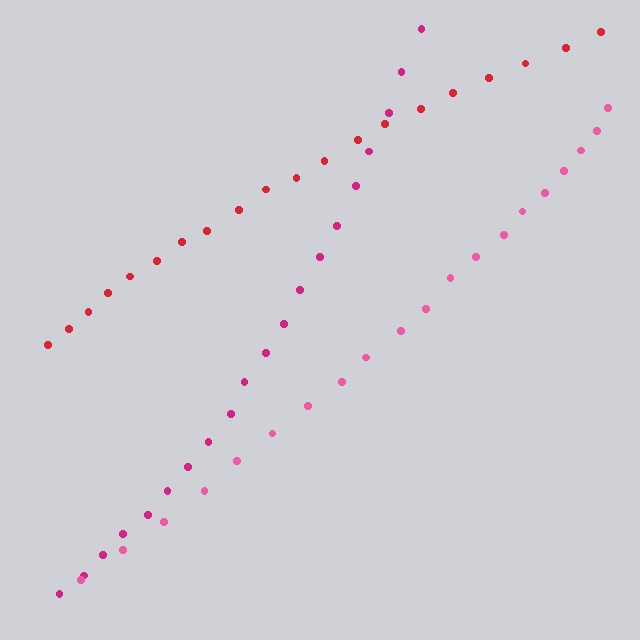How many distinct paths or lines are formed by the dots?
There are 3 distinct paths.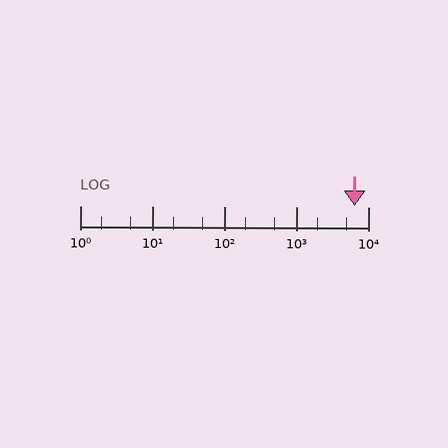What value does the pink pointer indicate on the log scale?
The pointer indicates approximately 6400.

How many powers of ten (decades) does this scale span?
The scale spans 4 decades, from 1 to 10000.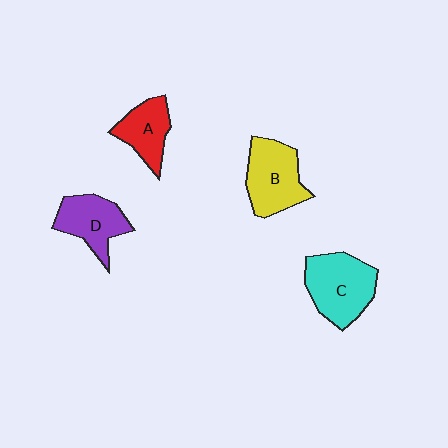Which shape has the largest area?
Shape C (cyan).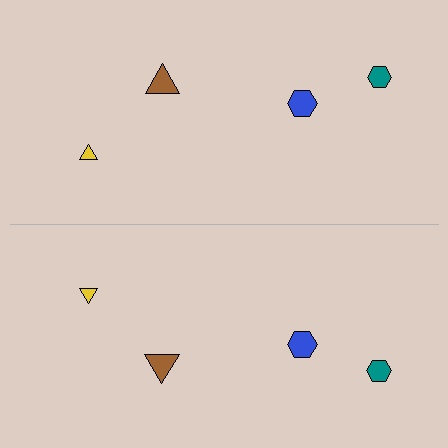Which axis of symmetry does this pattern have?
The pattern has a horizontal axis of symmetry running through the center of the image.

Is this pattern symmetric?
Yes, this pattern has bilateral (reflection) symmetry.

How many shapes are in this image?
There are 8 shapes in this image.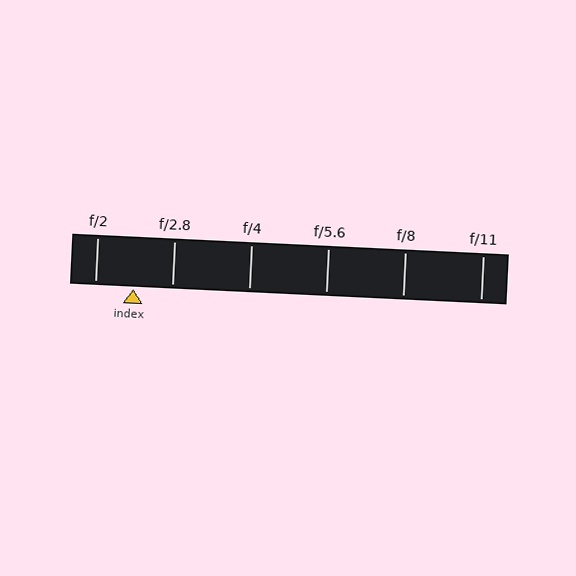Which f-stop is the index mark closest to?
The index mark is closest to f/2.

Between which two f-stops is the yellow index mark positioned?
The index mark is between f/2 and f/2.8.